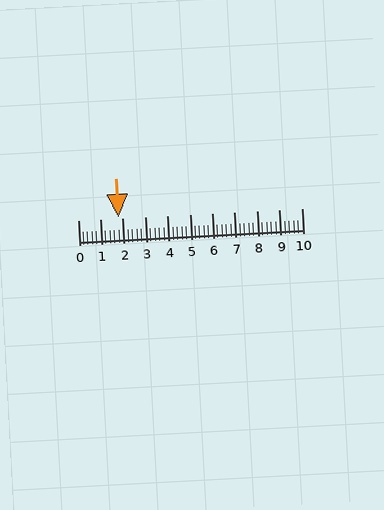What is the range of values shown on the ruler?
The ruler shows values from 0 to 10.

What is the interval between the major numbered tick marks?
The major tick marks are spaced 1 units apart.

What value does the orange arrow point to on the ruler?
The orange arrow points to approximately 1.8.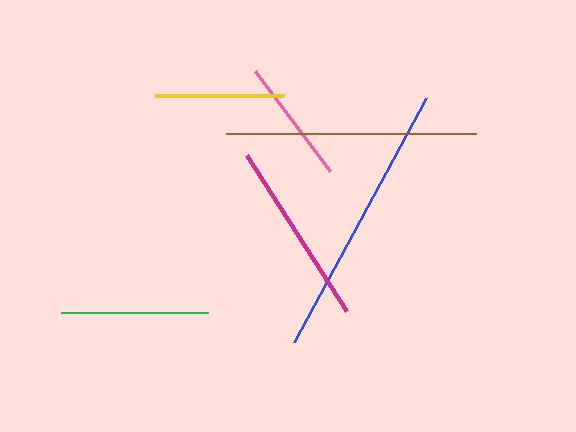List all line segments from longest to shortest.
From longest to shortest: blue, brown, magenta, green, yellow, pink.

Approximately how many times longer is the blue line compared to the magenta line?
The blue line is approximately 1.5 times the length of the magenta line.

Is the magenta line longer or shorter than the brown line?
The brown line is longer than the magenta line.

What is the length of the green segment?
The green segment is approximately 148 pixels long.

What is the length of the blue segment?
The blue segment is approximately 277 pixels long.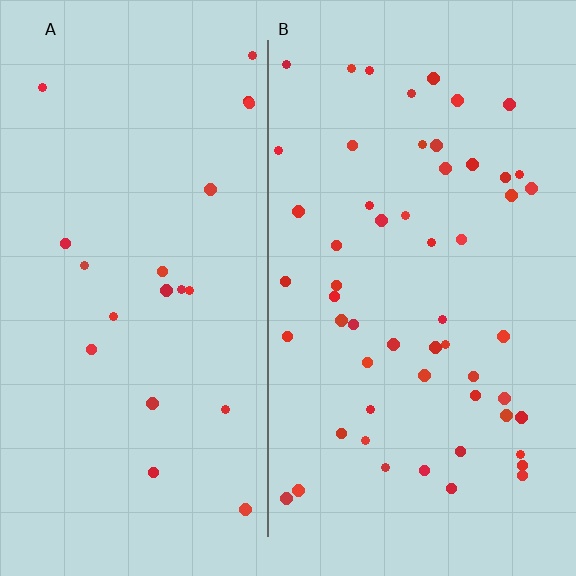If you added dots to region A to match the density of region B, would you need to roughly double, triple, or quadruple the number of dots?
Approximately triple.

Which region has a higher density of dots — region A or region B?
B (the right).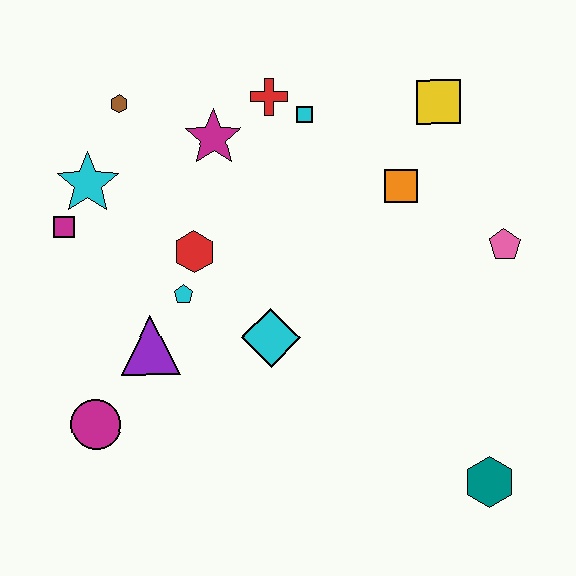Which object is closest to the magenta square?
The cyan star is closest to the magenta square.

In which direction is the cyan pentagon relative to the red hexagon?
The cyan pentagon is below the red hexagon.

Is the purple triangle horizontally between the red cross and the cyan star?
Yes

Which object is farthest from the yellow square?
The magenta circle is farthest from the yellow square.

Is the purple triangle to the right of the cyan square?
No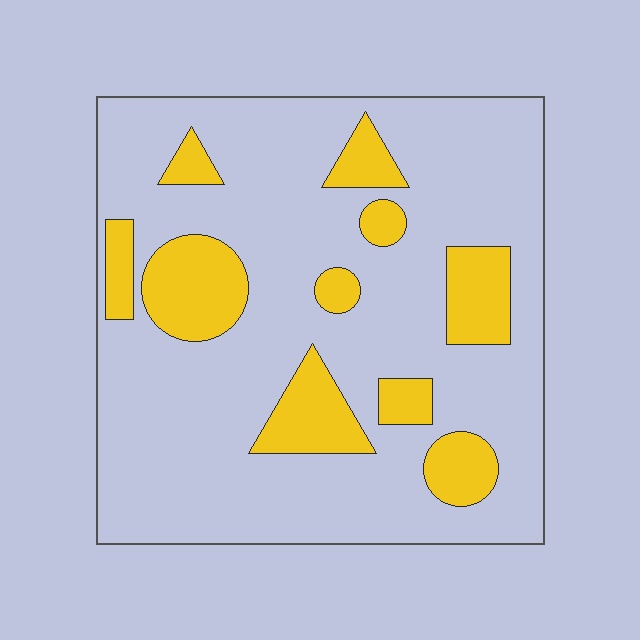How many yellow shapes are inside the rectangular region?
10.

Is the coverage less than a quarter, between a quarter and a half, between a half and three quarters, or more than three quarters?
Less than a quarter.